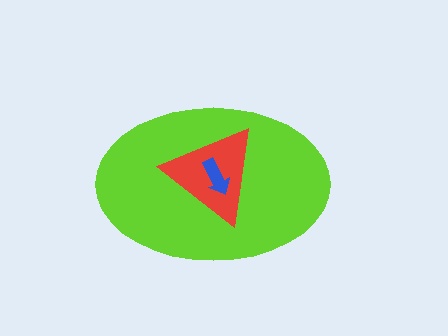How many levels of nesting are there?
3.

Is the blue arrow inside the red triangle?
Yes.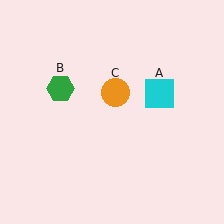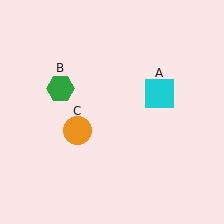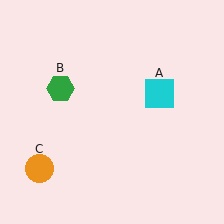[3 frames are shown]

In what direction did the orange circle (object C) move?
The orange circle (object C) moved down and to the left.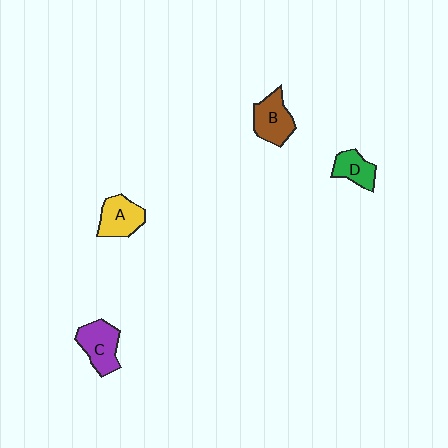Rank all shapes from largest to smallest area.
From largest to smallest: C (purple), B (brown), A (yellow), D (green).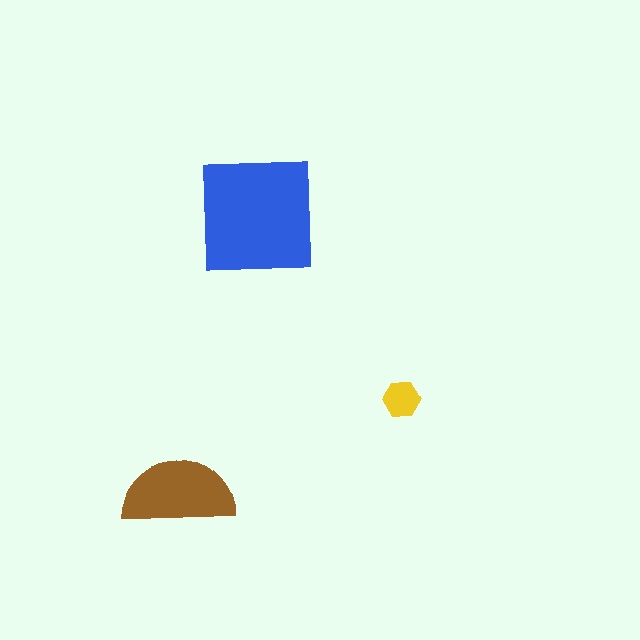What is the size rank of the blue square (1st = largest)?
1st.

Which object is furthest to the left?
The brown semicircle is leftmost.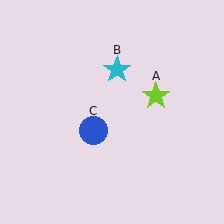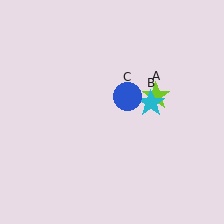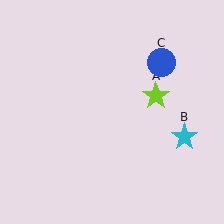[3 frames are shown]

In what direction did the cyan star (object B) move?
The cyan star (object B) moved down and to the right.